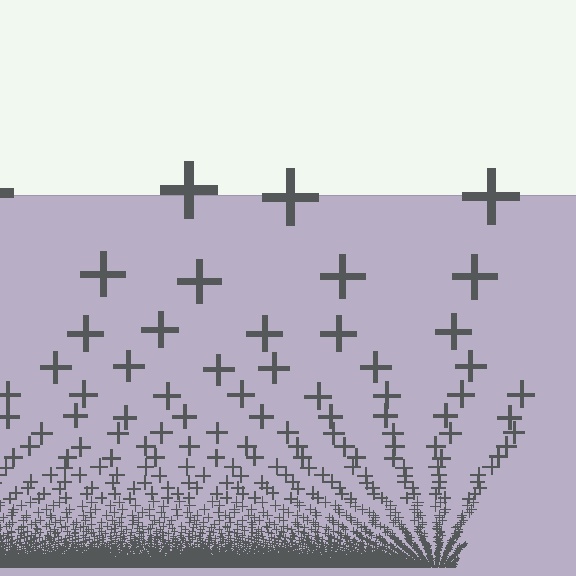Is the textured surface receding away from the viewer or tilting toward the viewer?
The surface appears to tilt toward the viewer. Texture elements get larger and sparser toward the top.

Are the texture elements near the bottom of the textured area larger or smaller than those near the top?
Smaller. The gradient is inverted — elements near the bottom are smaller and denser.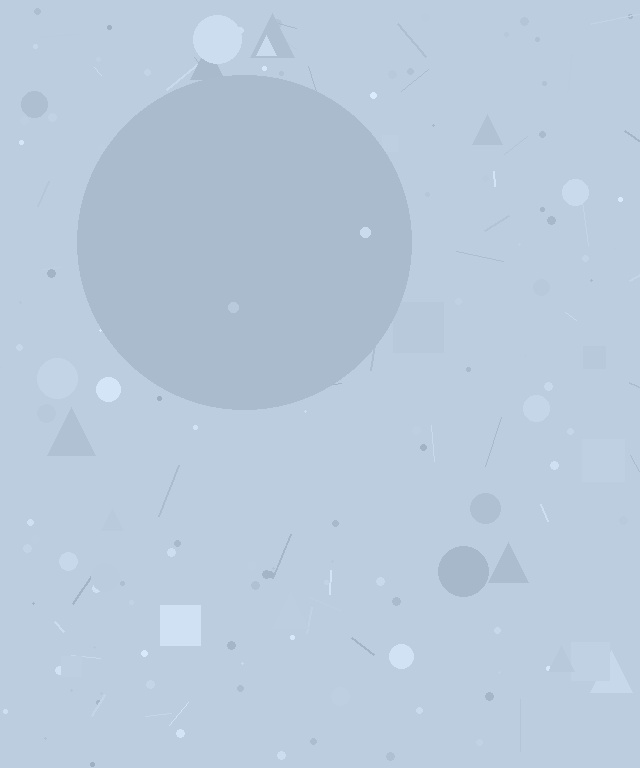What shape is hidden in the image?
A circle is hidden in the image.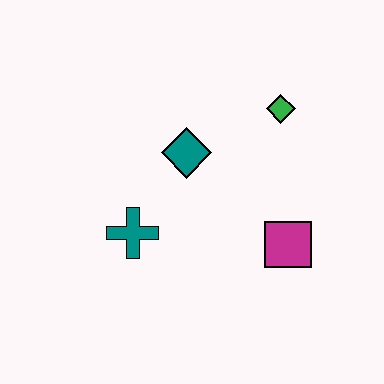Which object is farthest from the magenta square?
The teal cross is farthest from the magenta square.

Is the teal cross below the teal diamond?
Yes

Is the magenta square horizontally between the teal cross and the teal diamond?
No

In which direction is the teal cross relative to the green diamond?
The teal cross is to the left of the green diamond.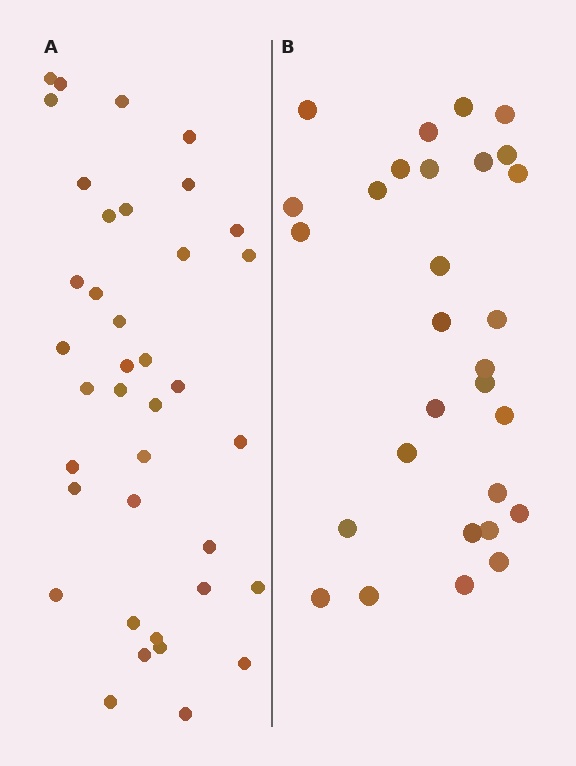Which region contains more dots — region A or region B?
Region A (the left region) has more dots.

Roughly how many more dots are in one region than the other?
Region A has roughly 8 or so more dots than region B.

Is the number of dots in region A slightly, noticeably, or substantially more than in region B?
Region A has noticeably more, but not dramatically so. The ratio is roughly 1.3 to 1.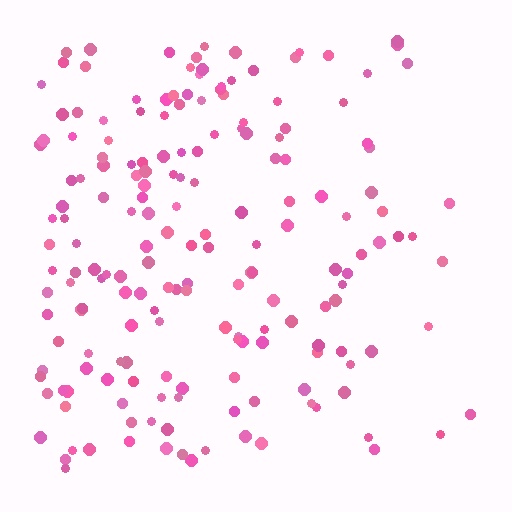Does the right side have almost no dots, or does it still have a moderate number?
Still a moderate number, just noticeably fewer than the left.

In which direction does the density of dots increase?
From right to left, with the left side densest.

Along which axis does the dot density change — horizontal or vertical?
Horizontal.